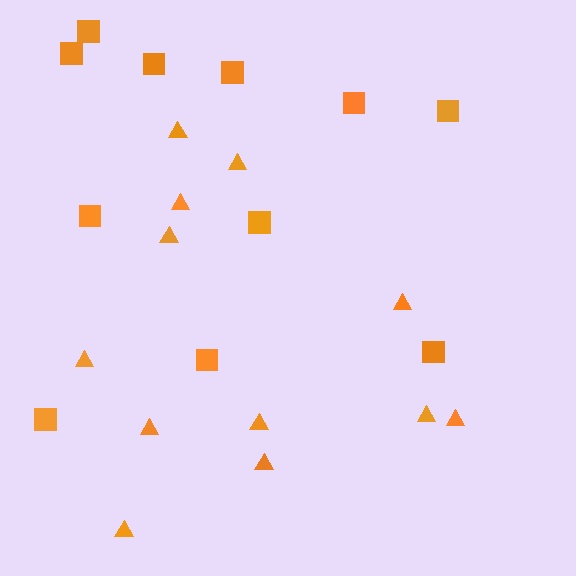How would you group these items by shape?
There are 2 groups: one group of triangles (12) and one group of squares (11).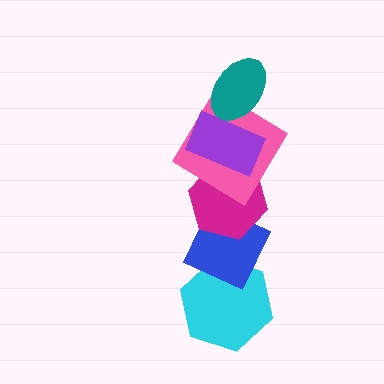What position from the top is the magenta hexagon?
The magenta hexagon is 4th from the top.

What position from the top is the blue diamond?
The blue diamond is 5th from the top.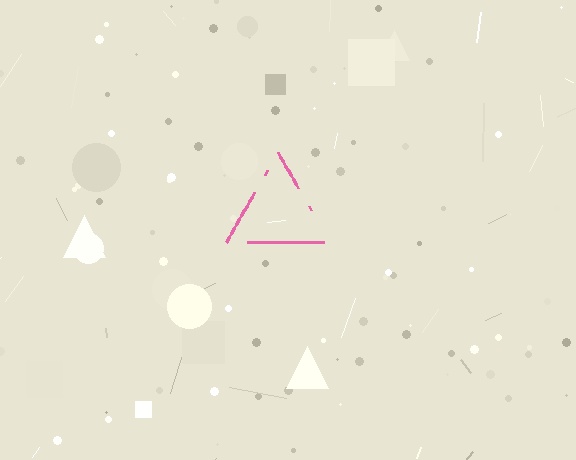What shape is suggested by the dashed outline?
The dashed outline suggests a triangle.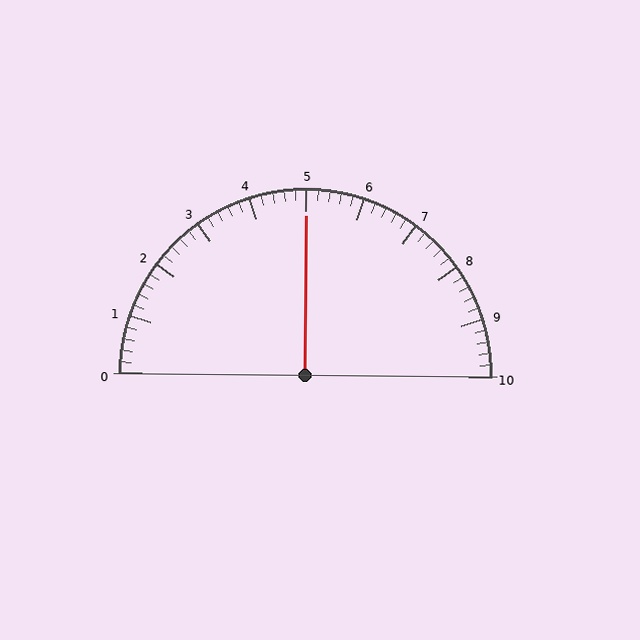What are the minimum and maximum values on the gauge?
The gauge ranges from 0 to 10.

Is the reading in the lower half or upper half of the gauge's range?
The reading is in the upper half of the range (0 to 10).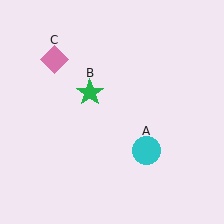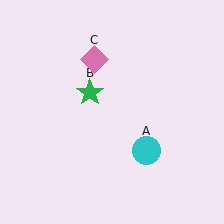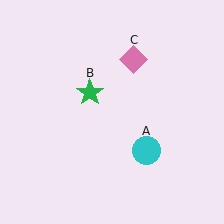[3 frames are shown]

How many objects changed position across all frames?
1 object changed position: pink diamond (object C).